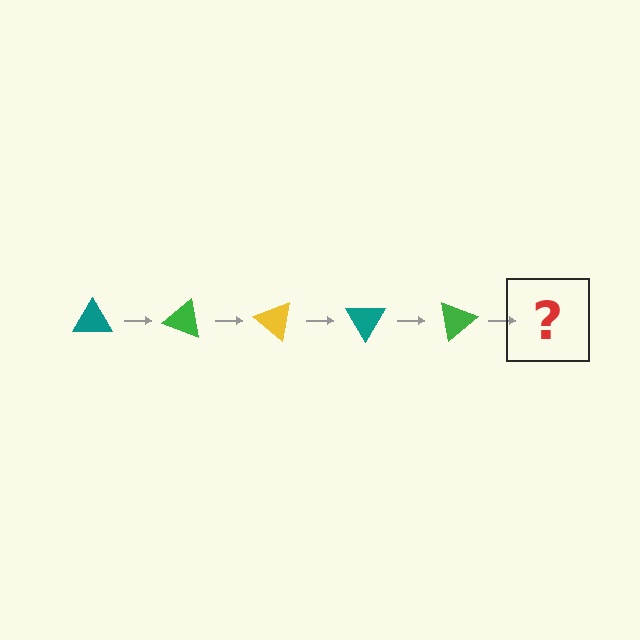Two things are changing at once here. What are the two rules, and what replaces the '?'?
The two rules are that it rotates 20 degrees each step and the color cycles through teal, green, and yellow. The '?' should be a yellow triangle, rotated 100 degrees from the start.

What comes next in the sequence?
The next element should be a yellow triangle, rotated 100 degrees from the start.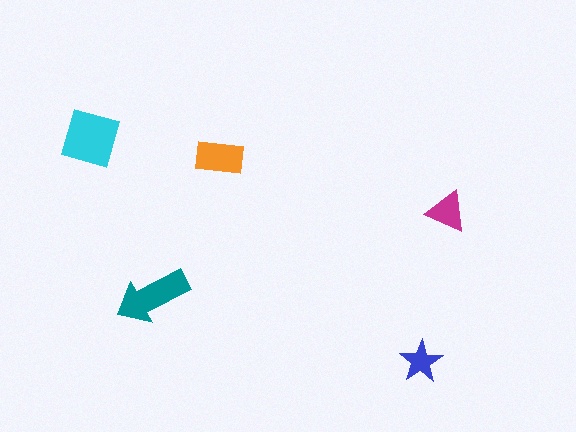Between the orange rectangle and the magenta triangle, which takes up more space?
The orange rectangle.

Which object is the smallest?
The blue star.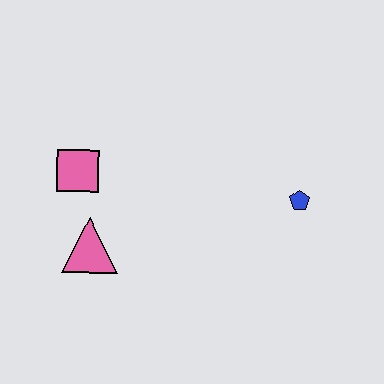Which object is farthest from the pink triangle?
The blue pentagon is farthest from the pink triangle.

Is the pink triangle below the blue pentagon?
Yes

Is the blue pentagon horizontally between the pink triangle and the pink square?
No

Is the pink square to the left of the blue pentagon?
Yes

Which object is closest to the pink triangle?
The pink square is closest to the pink triangle.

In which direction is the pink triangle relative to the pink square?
The pink triangle is below the pink square.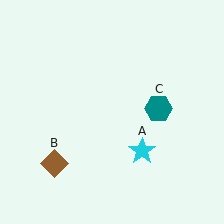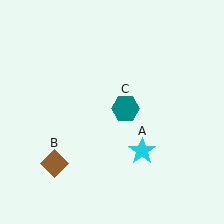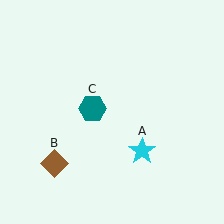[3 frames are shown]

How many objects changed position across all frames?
1 object changed position: teal hexagon (object C).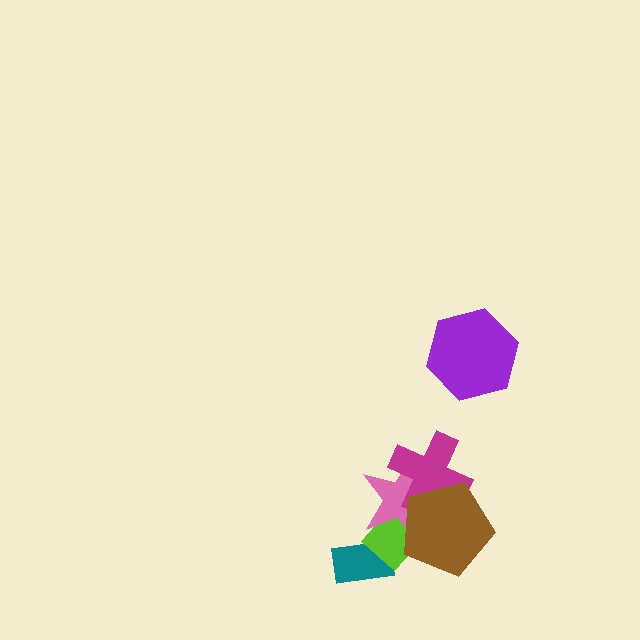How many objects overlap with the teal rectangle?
1 object overlaps with the teal rectangle.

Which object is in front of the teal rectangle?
The lime diamond is in front of the teal rectangle.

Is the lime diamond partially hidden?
Yes, it is partially covered by another shape.